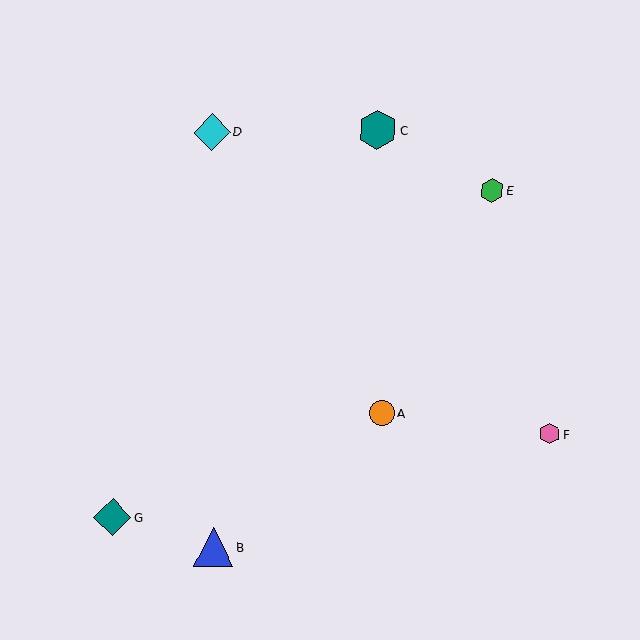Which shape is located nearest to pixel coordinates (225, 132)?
The cyan diamond (labeled D) at (212, 132) is nearest to that location.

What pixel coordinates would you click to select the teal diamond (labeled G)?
Click at (112, 517) to select the teal diamond G.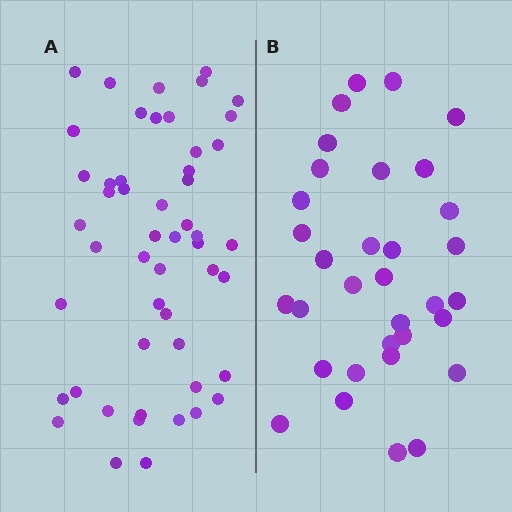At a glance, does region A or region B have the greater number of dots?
Region A (the left region) has more dots.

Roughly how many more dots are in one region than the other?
Region A has approximately 20 more dots than region B.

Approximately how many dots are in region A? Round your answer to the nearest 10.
About 50 dots. (The exact count is 51, which rounds to 50.)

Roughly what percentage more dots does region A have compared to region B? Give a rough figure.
About 55% more.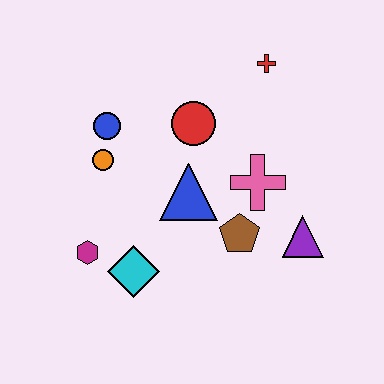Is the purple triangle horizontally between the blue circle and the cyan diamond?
No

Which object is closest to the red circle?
The blue triangle is closest to the red circle.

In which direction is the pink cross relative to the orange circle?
The pink cross is to the right of the orange circle.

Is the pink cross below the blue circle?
Yes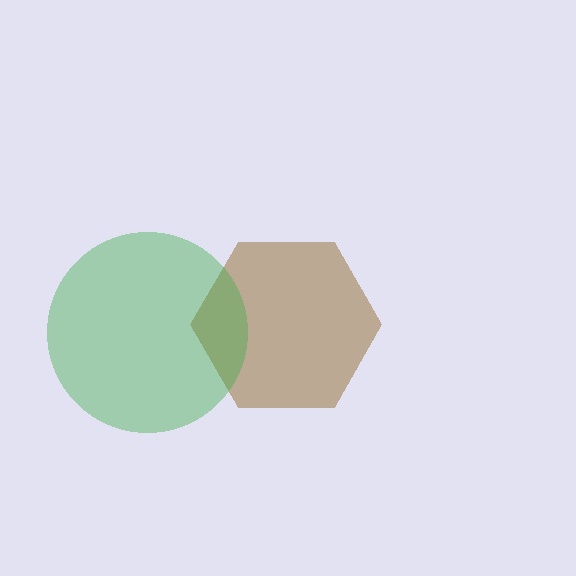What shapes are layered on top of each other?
The layered shapes are: a brown hexagon, a green circle.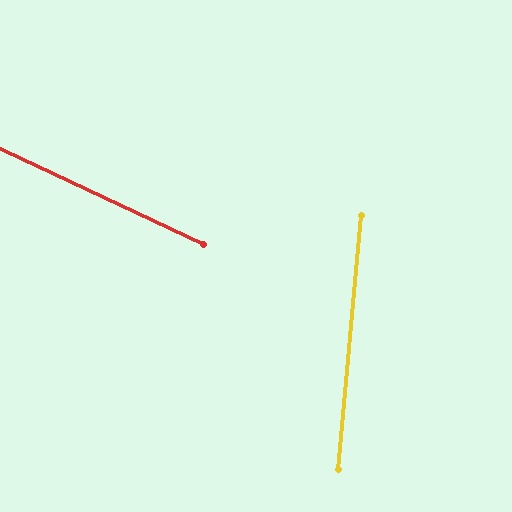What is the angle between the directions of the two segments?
Approximately 70 degrees.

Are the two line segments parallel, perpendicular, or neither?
Neither parallel nor perpendicular — they differ by about 70°.